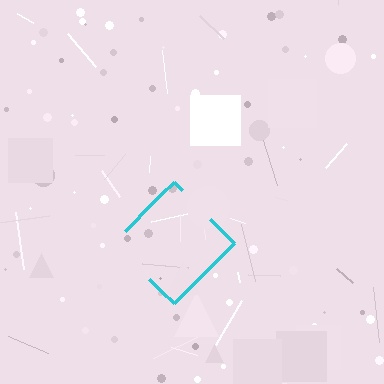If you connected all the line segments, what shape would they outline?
They would outline a diamond.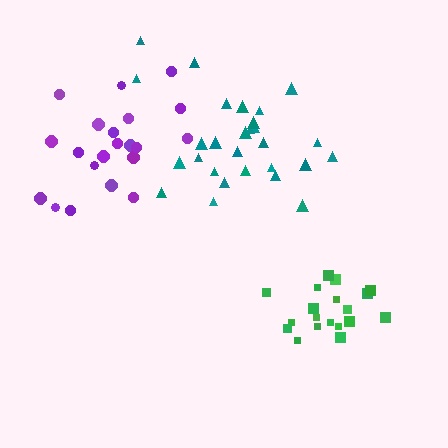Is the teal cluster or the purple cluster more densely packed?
Purple.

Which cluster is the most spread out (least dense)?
Teal.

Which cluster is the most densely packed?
Green.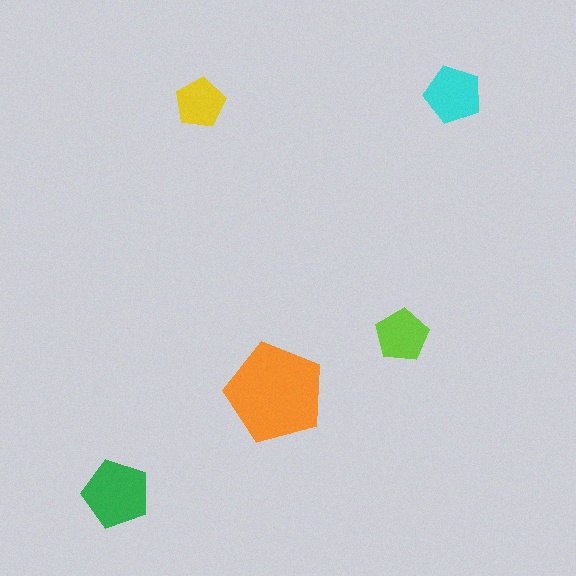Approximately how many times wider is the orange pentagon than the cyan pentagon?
About 1.5 times wider.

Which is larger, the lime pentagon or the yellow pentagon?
The lime one.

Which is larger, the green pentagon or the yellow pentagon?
The green one.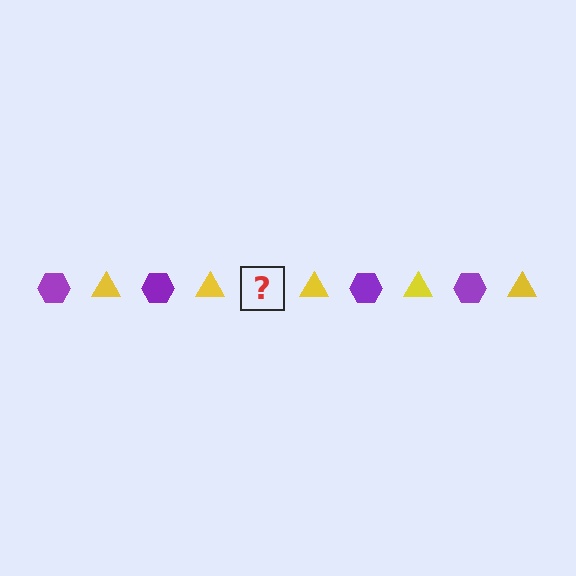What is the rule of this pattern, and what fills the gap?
The rule is that the pattern alternates between purple hexagon and yellow triangle. The gap should be filled with a purple hexagon.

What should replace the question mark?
The question mark should be replaced with a purple hexagon.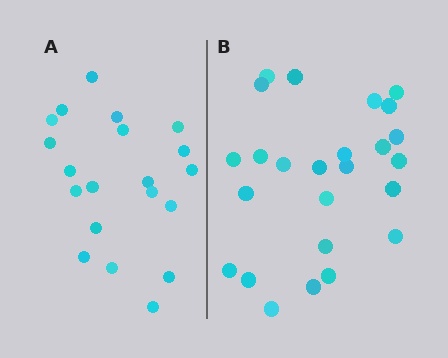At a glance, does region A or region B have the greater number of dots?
Region B (the right region) has more dots.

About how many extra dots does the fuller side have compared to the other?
Region B has about 5 more dots than region A.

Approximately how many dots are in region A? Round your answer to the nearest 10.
About 20 dots.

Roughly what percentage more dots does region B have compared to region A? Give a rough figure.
About 25% more.